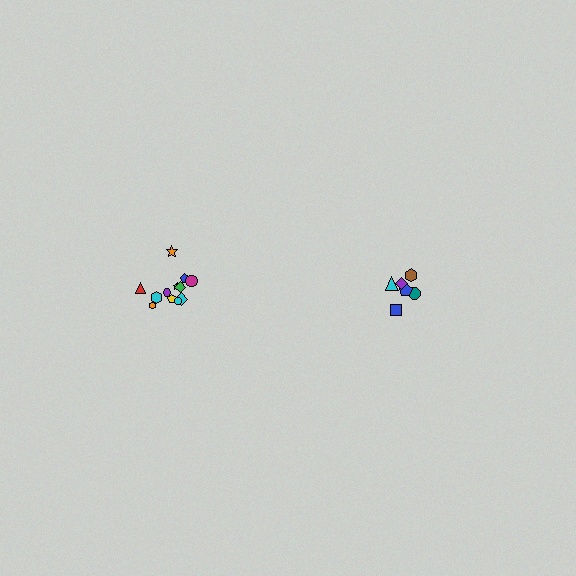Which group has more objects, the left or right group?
The left group.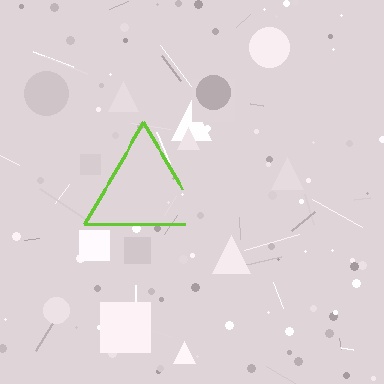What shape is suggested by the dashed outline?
The dashed outline suggests a triangle.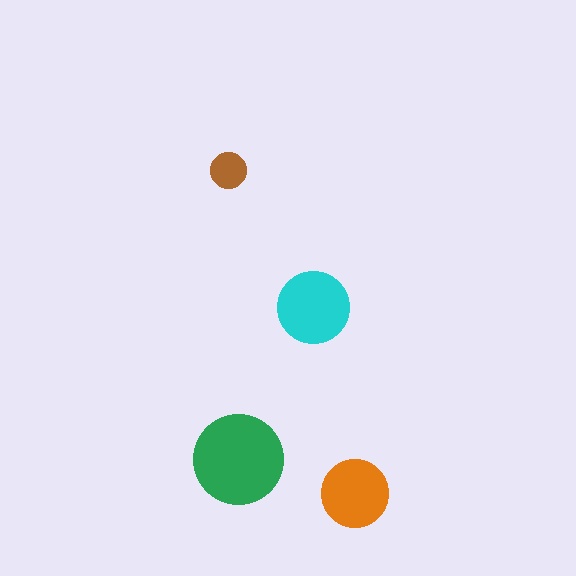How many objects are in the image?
There are 4 objects in the image.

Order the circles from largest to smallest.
the green one, the cyan one, the orange one, the brown one.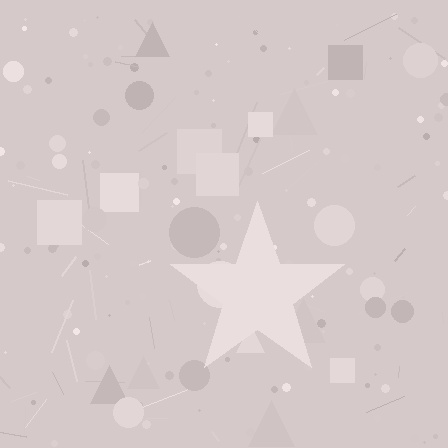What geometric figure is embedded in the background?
A star is embedded in the background.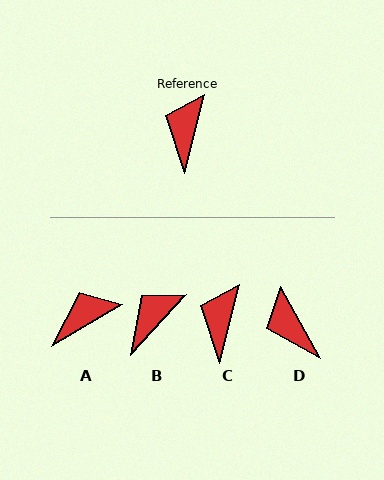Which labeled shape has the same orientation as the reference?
C.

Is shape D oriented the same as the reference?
No, it is off by about 43 degrees.